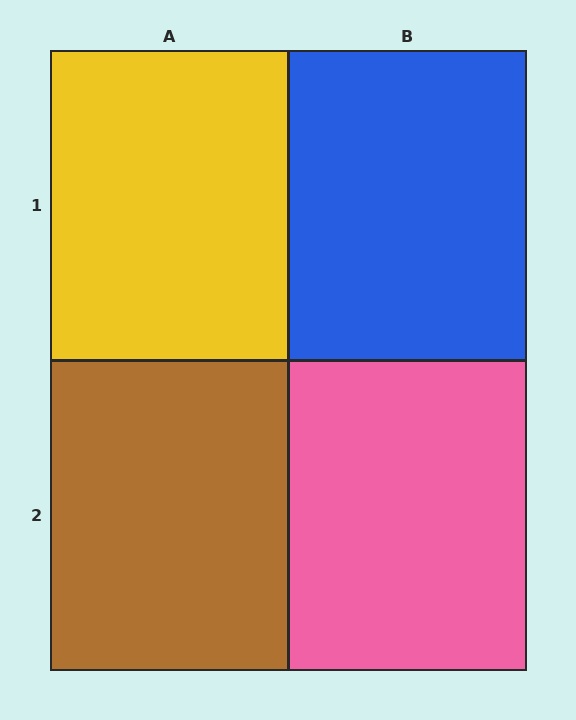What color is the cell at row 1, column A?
Yellow.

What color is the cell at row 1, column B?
Blue.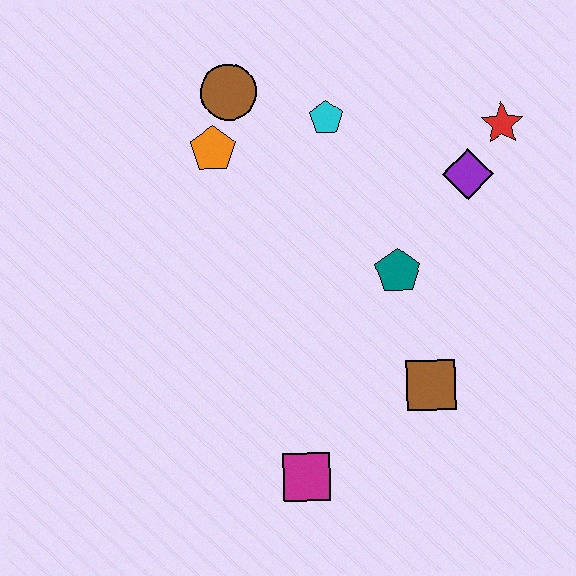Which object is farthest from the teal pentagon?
The brown circle is farthest from the teal pentagon.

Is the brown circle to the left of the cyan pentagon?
Yes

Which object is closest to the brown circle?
The orange pentagon is closest to the brown circle.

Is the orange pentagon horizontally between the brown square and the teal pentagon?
No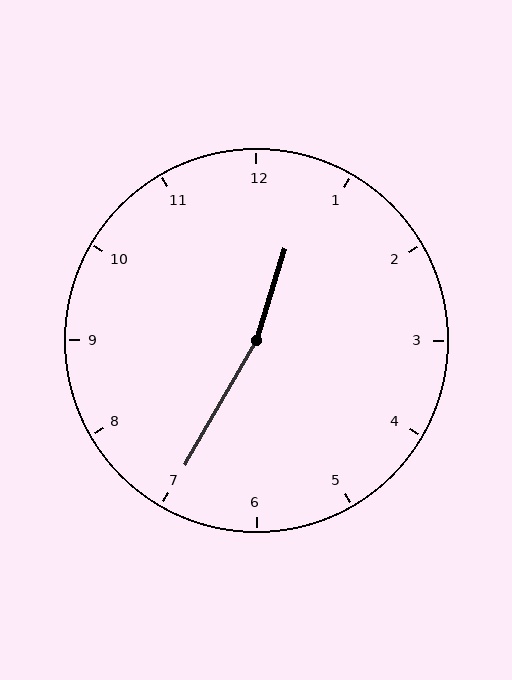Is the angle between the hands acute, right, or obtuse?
It is obtuse.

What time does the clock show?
12:35.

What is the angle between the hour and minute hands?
Approximately 168 degrees.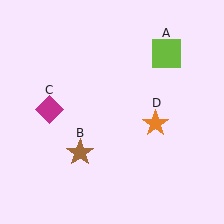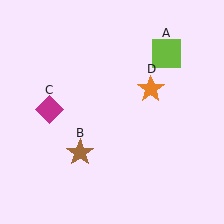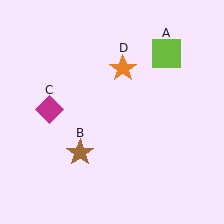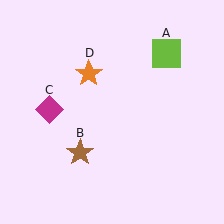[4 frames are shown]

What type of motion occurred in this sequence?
The orange star (object D) rotated counterclockwise around the center of the scene.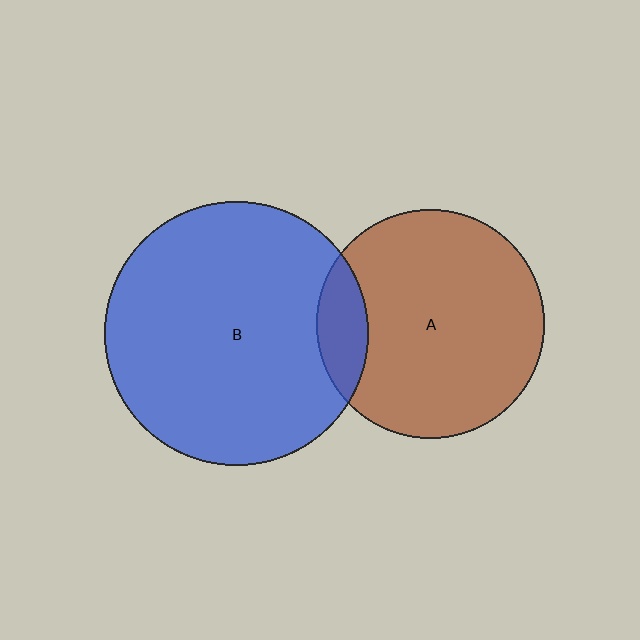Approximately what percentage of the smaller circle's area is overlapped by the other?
Approximately 15%.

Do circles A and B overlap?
Yes.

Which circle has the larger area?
Circle B (blue).